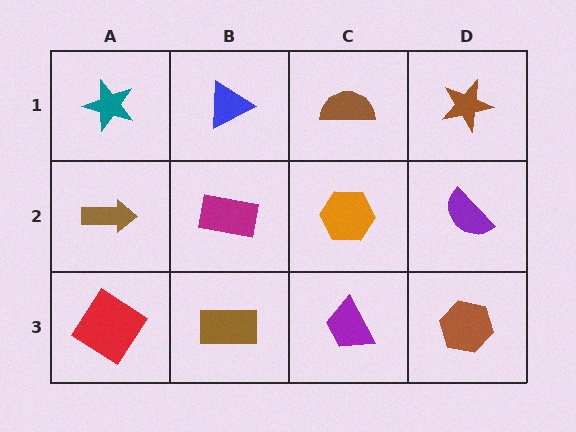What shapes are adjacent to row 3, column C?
An orange hexagon (row 2, column C), a brown rectangle (row 3, column B), a brown hexagon (row 3, column D).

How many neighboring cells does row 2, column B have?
4.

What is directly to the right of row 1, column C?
A brown star.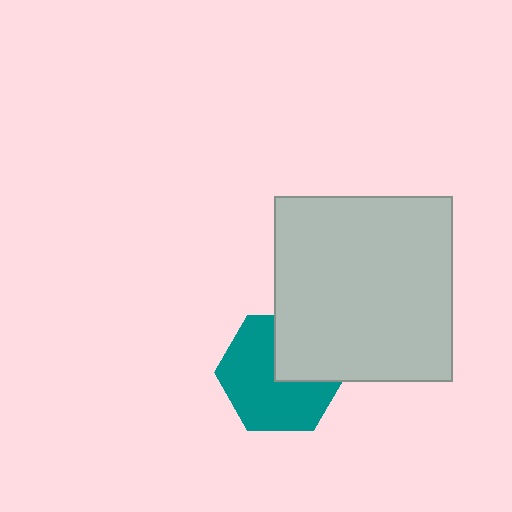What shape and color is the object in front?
The object in front is a light gray rectangle.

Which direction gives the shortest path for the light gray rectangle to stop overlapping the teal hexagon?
Moving toward the upper-right gives the shortest separation.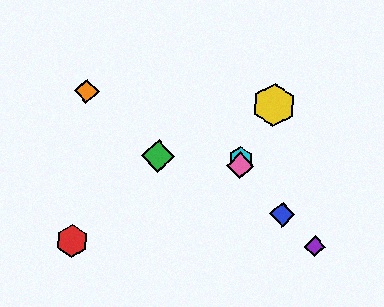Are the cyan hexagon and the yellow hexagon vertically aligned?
No, the cyan hexagon is at x≈241 and the yellow hexagon is at x≈274.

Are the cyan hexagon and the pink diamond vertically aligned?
Yes, both are at x≈241.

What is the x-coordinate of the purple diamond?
The purple diamond is at x≈315.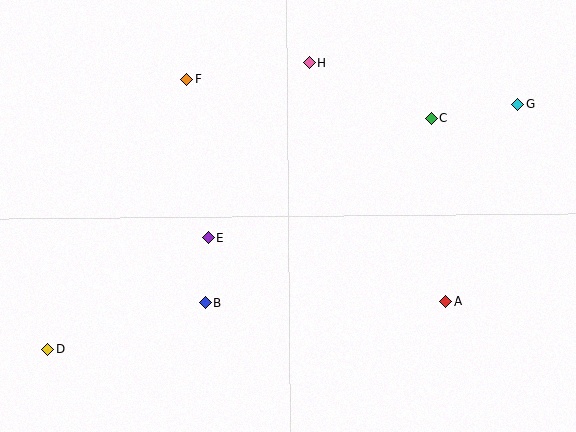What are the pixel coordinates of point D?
Point D is at (48, 349).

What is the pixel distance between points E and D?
The distance between E and D is 196 pixels.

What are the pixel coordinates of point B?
Point B is at (205, 303).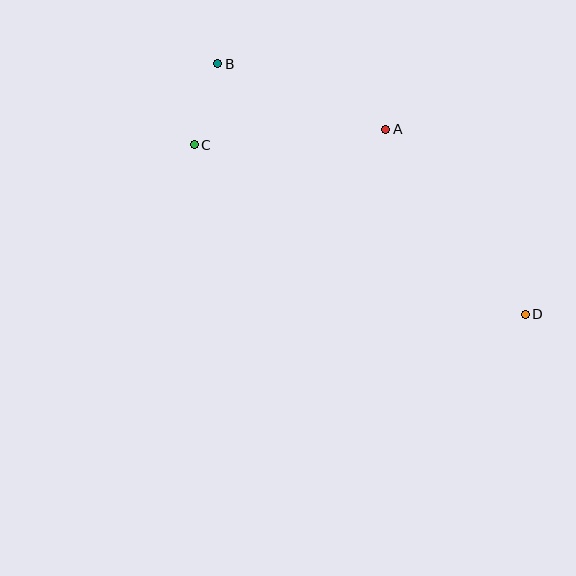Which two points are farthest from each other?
Points B and D are farthest from each other.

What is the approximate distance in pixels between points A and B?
The distance between A and B is approximately 181 pixels.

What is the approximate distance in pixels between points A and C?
The distance between A and C is approximately 193 pixels.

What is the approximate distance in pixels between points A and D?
The distance between A and D is approximately 231 pixels.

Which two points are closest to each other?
Points B and C are closest to each other.